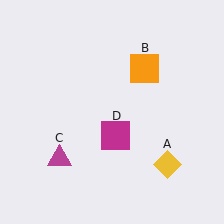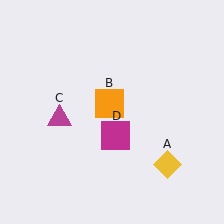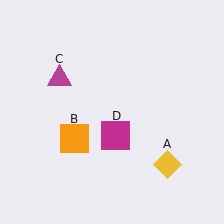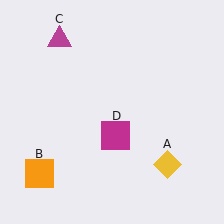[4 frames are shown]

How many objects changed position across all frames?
2 objects changed position: orange square (object B), magenta triangle (object C).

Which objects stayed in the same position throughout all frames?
Yellow diamond (object A) and magenta square (object D) remained stationary.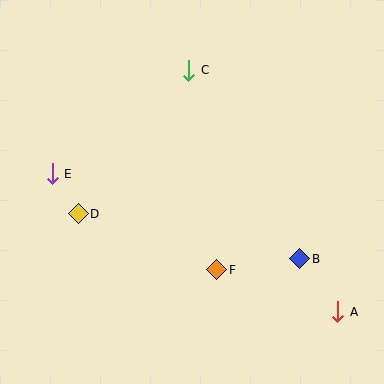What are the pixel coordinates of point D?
Point D is at (78, 214).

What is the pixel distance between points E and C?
The distance between E and C is 171 pixels.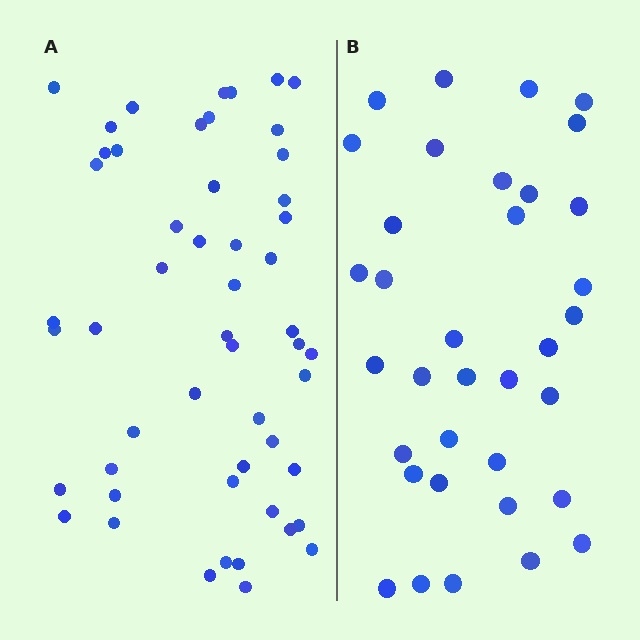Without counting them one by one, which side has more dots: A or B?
Region A (the left region) has more dots.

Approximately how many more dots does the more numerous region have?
Region A has approximately 15 more dots than region B.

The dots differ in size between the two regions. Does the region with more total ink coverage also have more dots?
No. Region B has more total ink coverage because its dots are larger, but region A actually contains more individual dots. Total area can be misleading — the number of items is what matters here.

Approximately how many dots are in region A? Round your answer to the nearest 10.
About 50 dots. (The exact count is 52, which rounds to 50.)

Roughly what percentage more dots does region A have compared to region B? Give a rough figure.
About 50% more.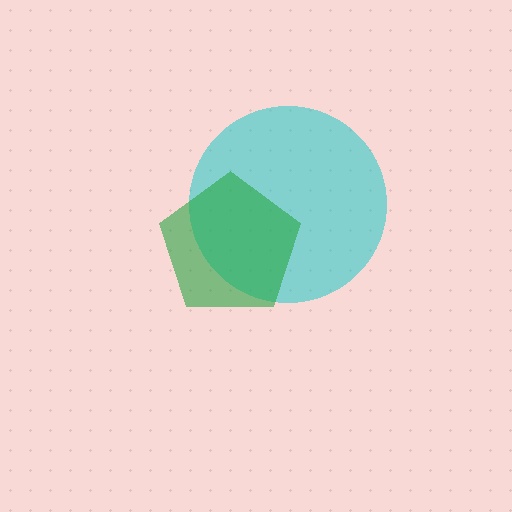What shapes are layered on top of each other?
The layered shapes are: a cyan circle, a green pentagon.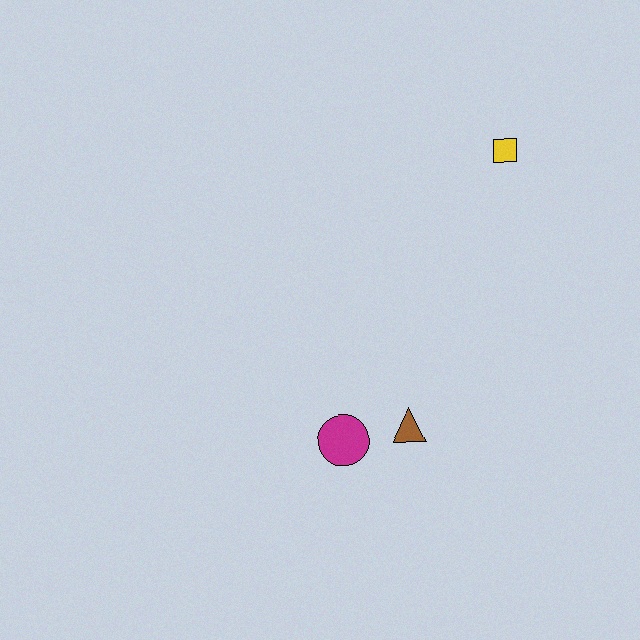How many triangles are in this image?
There is 1 triangle.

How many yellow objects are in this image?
There is 1 yellow object.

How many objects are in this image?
There are 3 objects.